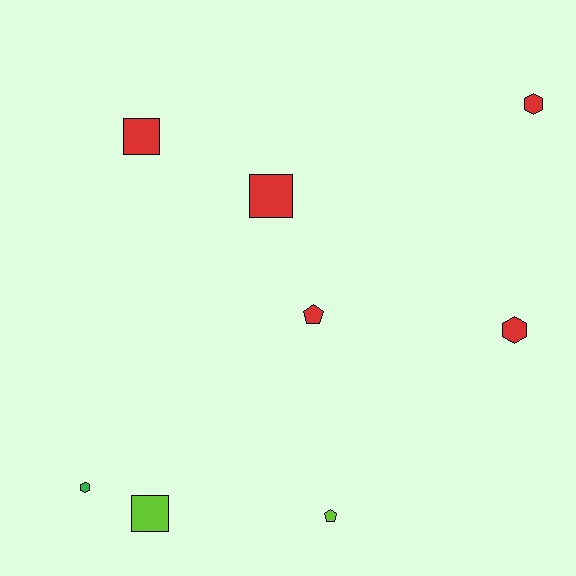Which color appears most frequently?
Red, with 5 objects.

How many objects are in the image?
There are 8 objects.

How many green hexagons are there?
There is 1 green hexagon.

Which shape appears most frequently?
Square, with 3 objects.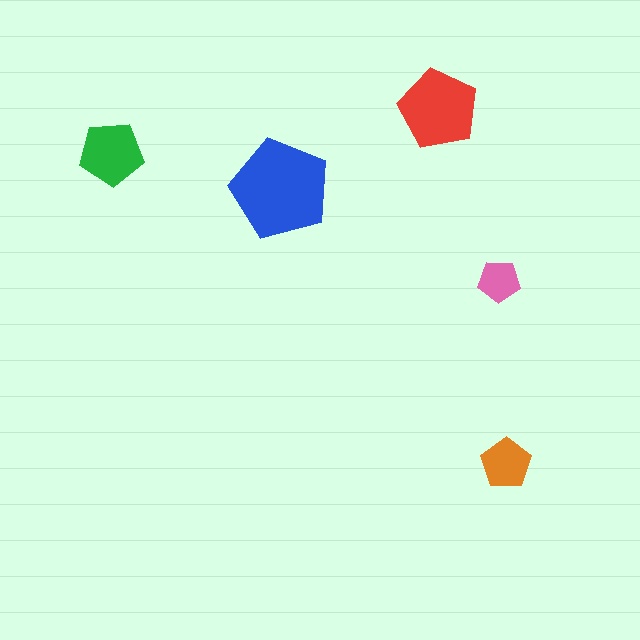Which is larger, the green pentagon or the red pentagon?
The red one.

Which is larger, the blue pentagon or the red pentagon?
The blue one.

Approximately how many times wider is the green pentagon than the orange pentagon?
About 1.5 times wider.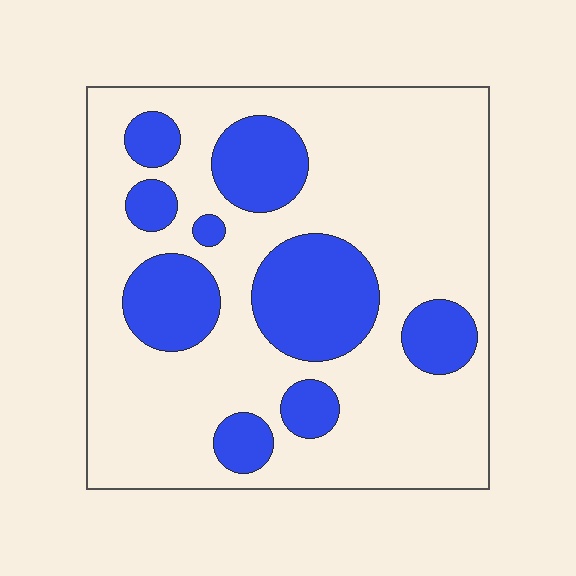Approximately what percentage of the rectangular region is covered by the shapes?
Approximately 25%.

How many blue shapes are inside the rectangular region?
9.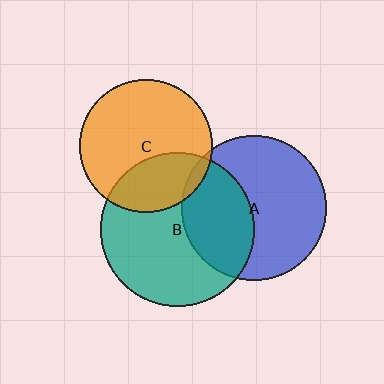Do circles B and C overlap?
Yes.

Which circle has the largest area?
Circle B (teal).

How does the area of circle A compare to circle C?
Approximately 1.2 times.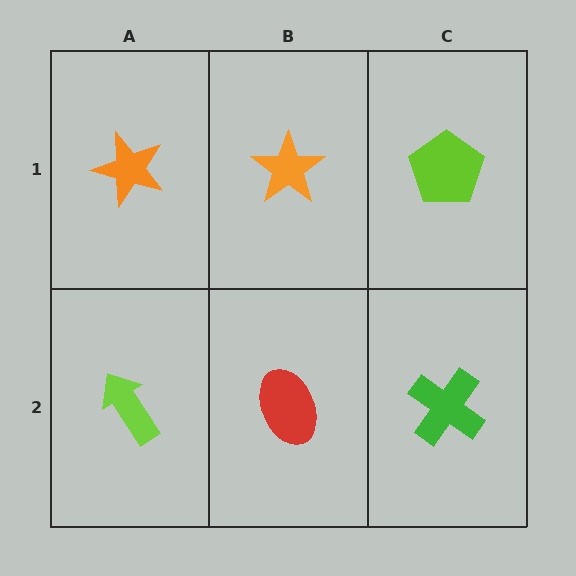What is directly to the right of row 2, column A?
A red ellipse.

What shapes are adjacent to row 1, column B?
A red ellipse (row 2, column B), an orange star (row 1, column A), a lime pentagon (row 1, column C).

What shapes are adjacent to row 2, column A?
An orange star (row 1, column A), a red ellipse (row 2, column B).